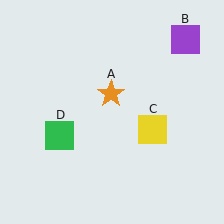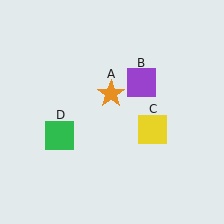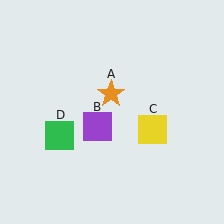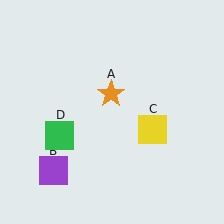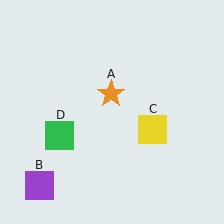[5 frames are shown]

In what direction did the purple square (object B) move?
The purple square (object B) moved down and to the left.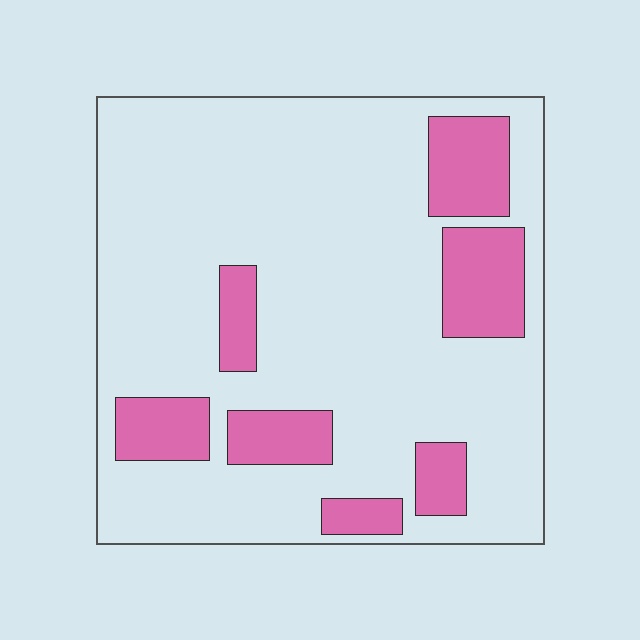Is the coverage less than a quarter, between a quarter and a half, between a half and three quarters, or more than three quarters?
Less than a quarter.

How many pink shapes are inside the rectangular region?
7.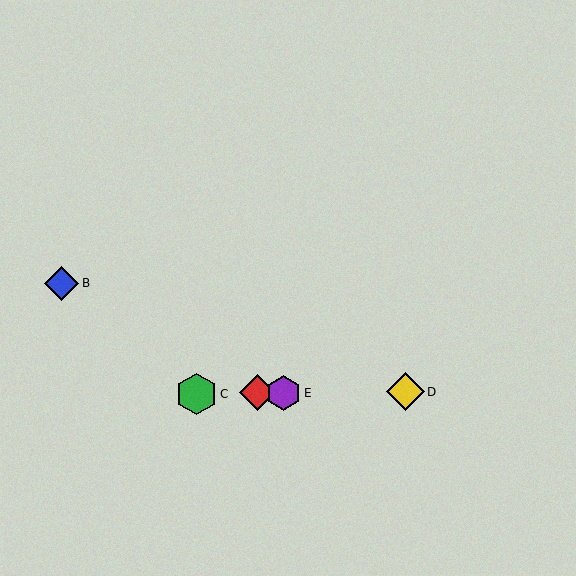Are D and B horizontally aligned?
No, D is at y≈392 and B is at y≈283.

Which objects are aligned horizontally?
Objects A, C, D, E are aligned horizontally.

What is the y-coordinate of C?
Object C is at y≈394.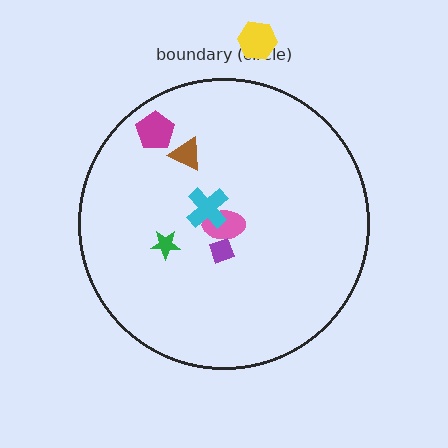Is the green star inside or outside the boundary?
Inside.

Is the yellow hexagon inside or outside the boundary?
Outside.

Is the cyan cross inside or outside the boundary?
Inside.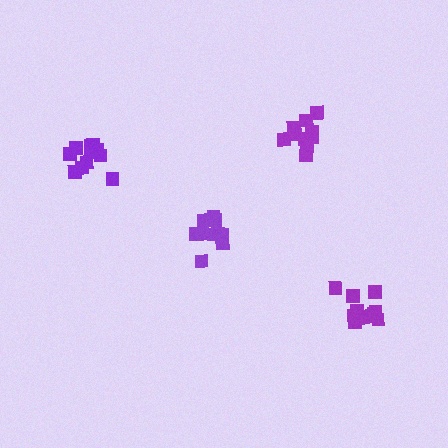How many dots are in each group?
Group 1: 11 dots, Group 2: 10 dots, Group 3: 10 dots, Group 4: 11 dots (42 total).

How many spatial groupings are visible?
There are 4 spatial groupings.